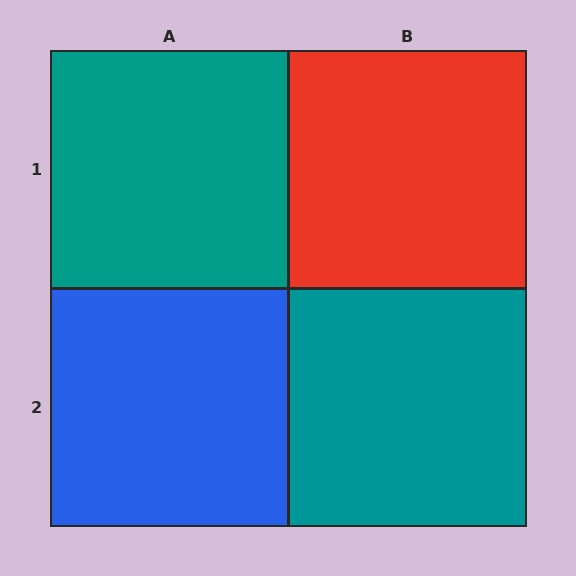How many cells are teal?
2 cells are teal.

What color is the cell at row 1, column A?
Teal.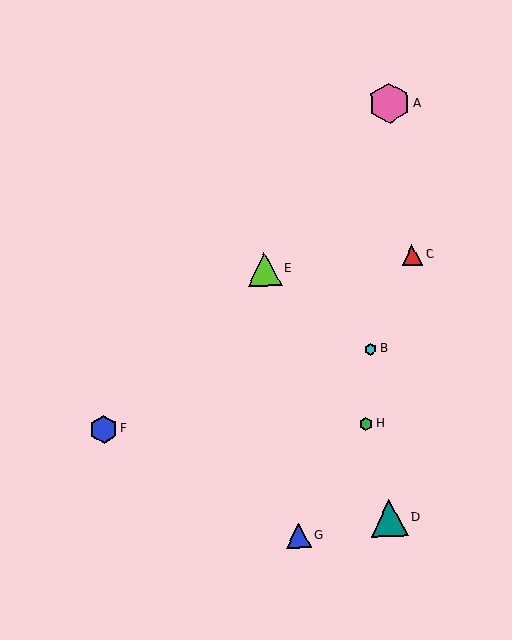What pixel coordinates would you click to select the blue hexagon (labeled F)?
Click at (103, 429) to select the blue hexagon F.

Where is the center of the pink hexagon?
The center of the pink hexagon is at (389, 103).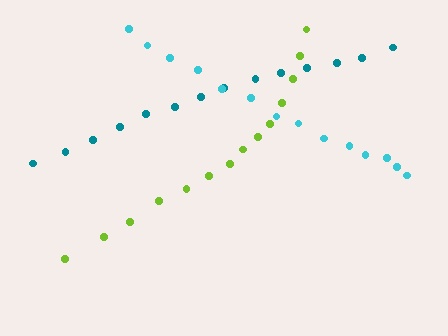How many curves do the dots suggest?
There are 3 distinct paths.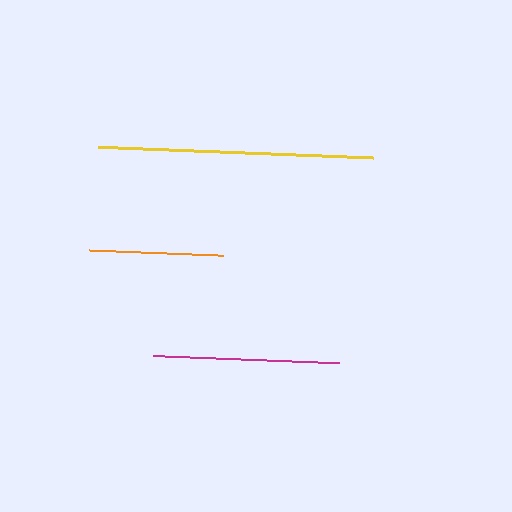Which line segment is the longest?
The yellow line is the longest at approximately 275 pixels.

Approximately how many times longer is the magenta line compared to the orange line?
The magenta line is approximately 1.4 times the length of the orange line.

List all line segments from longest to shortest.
From longest to shortest: yellow, magenta, orange.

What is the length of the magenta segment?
The magenta segment is approximately 186 pixels long.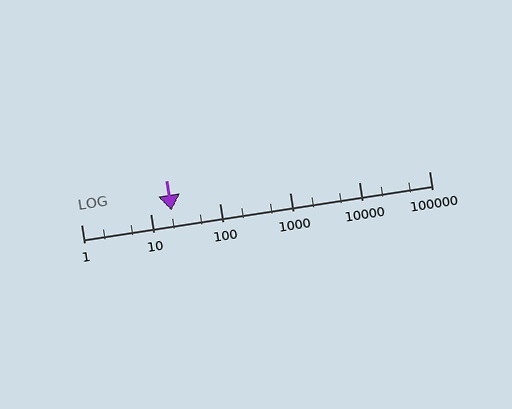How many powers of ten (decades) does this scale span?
The scale spans 5 decades, from 1 to 100000.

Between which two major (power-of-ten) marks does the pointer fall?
The pointer is between 10 and 100.